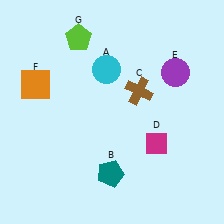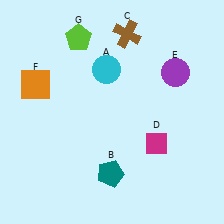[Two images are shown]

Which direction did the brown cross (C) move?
The brown cross (C) moved up.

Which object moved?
The brown cross (C) moved up.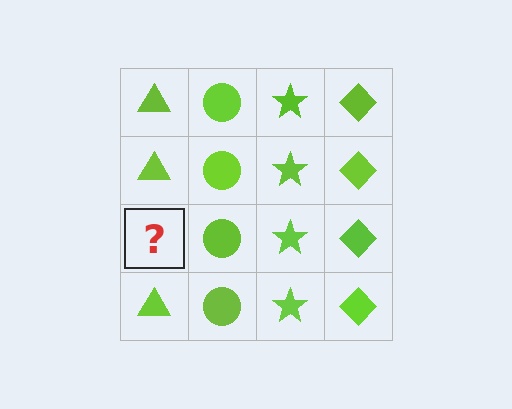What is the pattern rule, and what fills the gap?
The rule is that each column has a consistent shape. The gap should be filled with a lime triangle.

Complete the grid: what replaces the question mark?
The question mark should be replaced with a lime triangle.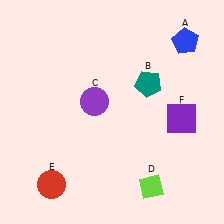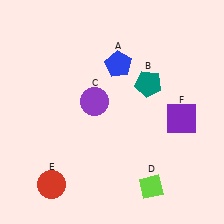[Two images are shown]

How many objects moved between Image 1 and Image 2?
1 object moved between the two images.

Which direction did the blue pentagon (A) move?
The blue pentagon (A) moved left.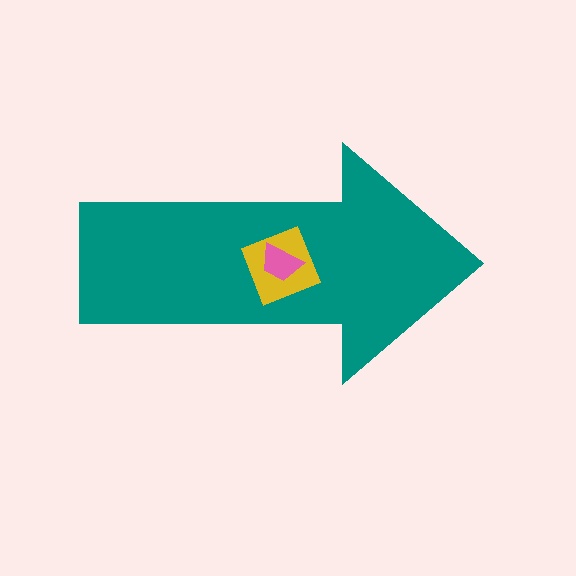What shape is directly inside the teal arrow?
The yellow diamond.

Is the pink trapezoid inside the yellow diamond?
Yes.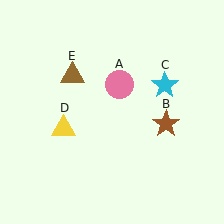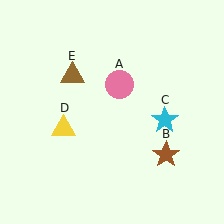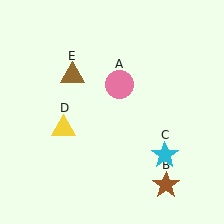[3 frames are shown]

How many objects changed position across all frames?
2 objects changed position: brown star (object B), cyan star (object C).